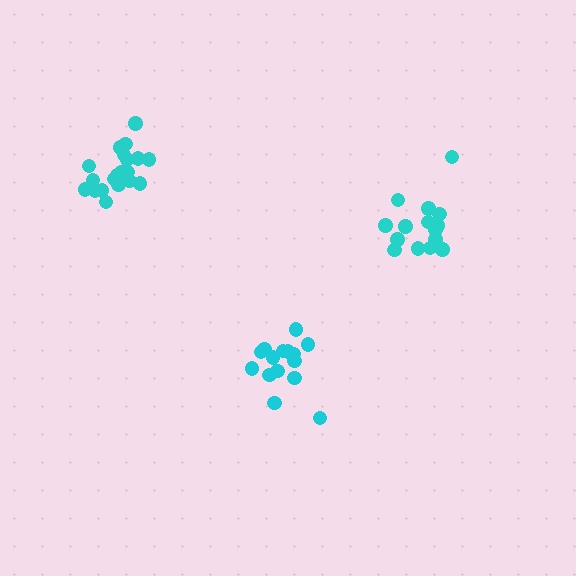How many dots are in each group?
Group 1: 20 dots, Group 2: 16 dots, Group 3: 15 dots (51 total).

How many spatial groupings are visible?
There are 3 spatial groupings.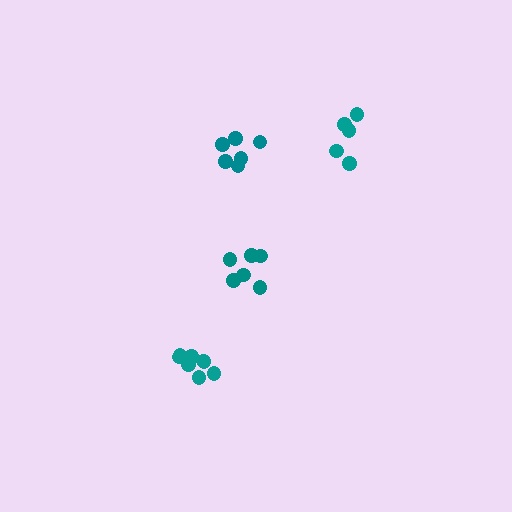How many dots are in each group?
Group 1: 8 dots, Group 2: 6 dots, Group 3: 6 dots, Group 4: 5 dots (25 total).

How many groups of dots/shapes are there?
There are 4 groups.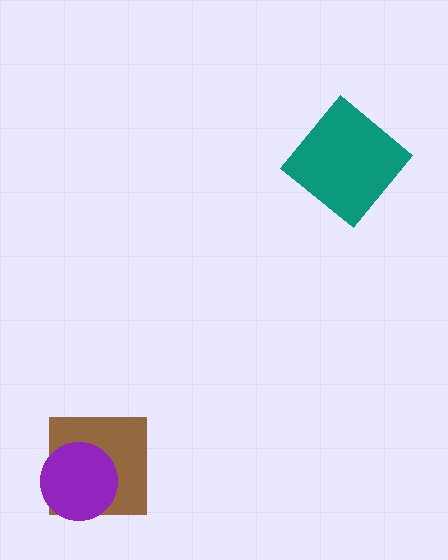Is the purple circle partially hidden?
No, no other shape covers it.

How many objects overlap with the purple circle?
1 object overlaps with the purple circle.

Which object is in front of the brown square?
The purple circle is in front of the brown square.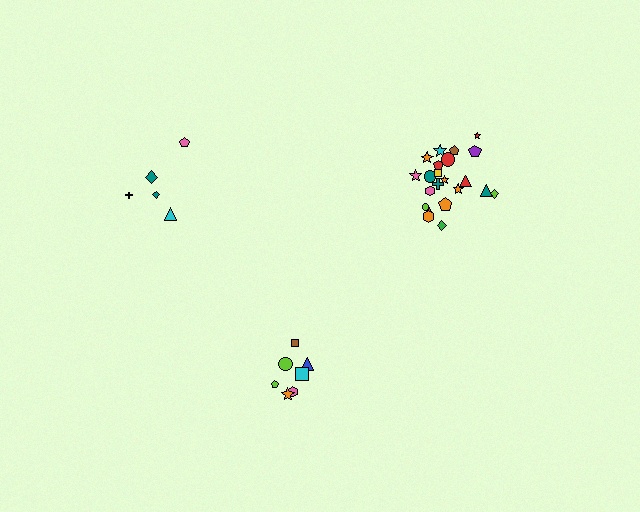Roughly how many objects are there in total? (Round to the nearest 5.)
Roughly 35 objects in total.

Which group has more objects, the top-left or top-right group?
The top-right group.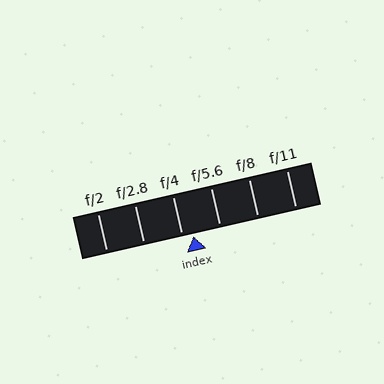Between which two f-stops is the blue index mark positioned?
The index mark is between f/4 and f/5.6.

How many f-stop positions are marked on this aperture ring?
There are 6 f-stop positions marked.